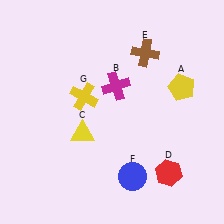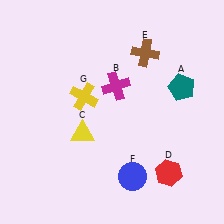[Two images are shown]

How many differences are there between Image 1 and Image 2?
There is 1 difference between the two images.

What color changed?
The pentagon (A) changed from yellow in Image 1 to teal in Image 2.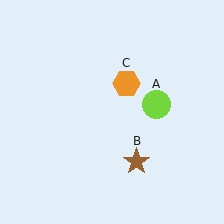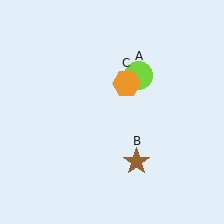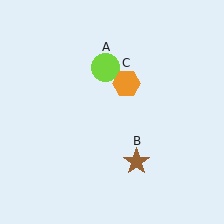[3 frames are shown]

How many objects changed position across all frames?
1 object changed position: lime circle (object A).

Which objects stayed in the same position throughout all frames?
Brown star (object B) and orange hexagon (object C) remained stationary.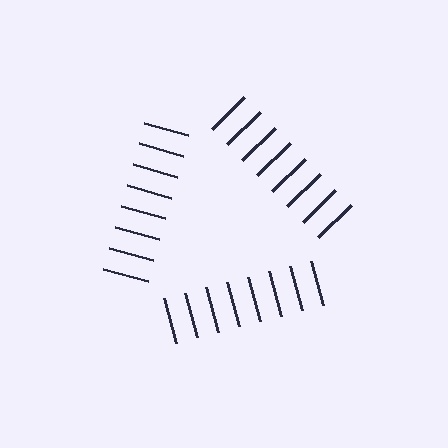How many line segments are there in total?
24 — 8 along each of the 3 edges.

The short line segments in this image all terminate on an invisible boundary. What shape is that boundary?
An illusory triangle — the line segments terminate on its edges but no continuous stroke is drawn.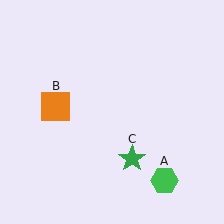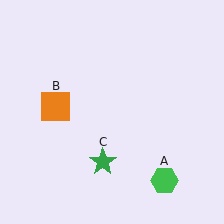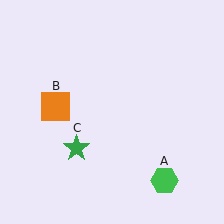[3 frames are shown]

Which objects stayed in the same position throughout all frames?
Green hexagon (object A) and orange square (object B) remained stationary.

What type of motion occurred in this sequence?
The green star (object C) rotated clockwise around the center of the scene.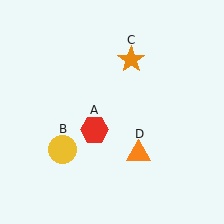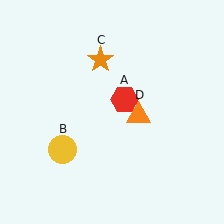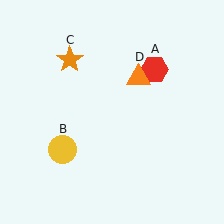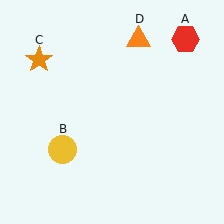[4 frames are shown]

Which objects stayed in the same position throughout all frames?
Yellow circle (object B) remained stationary.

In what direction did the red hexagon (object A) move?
The red hexagon (object A) moved up and to the right.